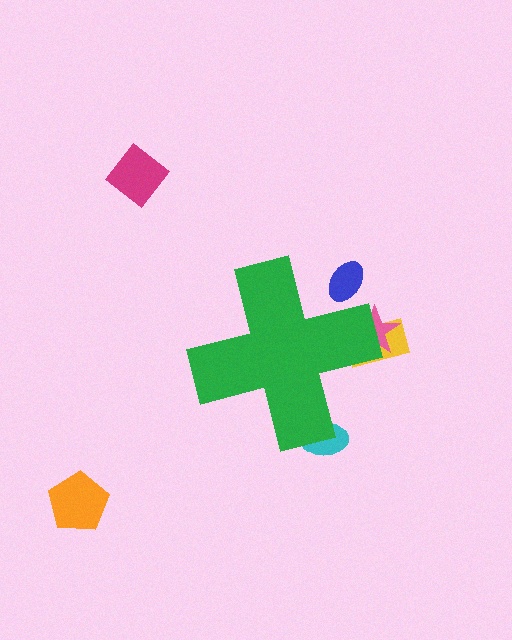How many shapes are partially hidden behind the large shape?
4 shapes are partially hidden.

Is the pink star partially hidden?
Yes, the pink star is partially hidden behind the green cross.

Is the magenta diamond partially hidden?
No, the magenta diamond is fully visible.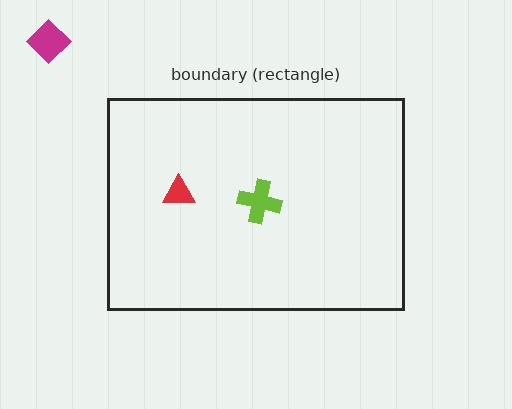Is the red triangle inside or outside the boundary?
Inside.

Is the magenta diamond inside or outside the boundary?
Outside.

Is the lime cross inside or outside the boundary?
Inside.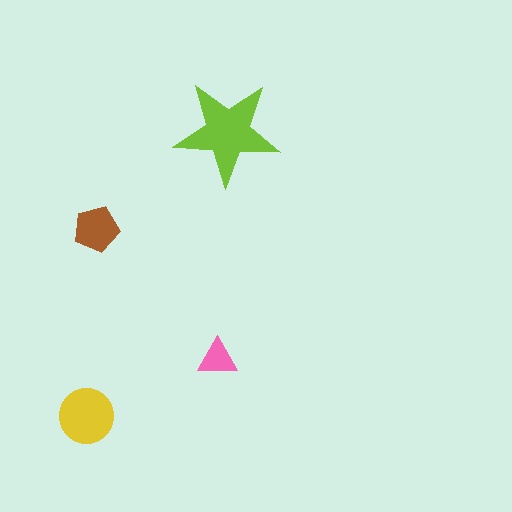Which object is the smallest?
The pink triangle.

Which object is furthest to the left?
The yellow circle is leftmost.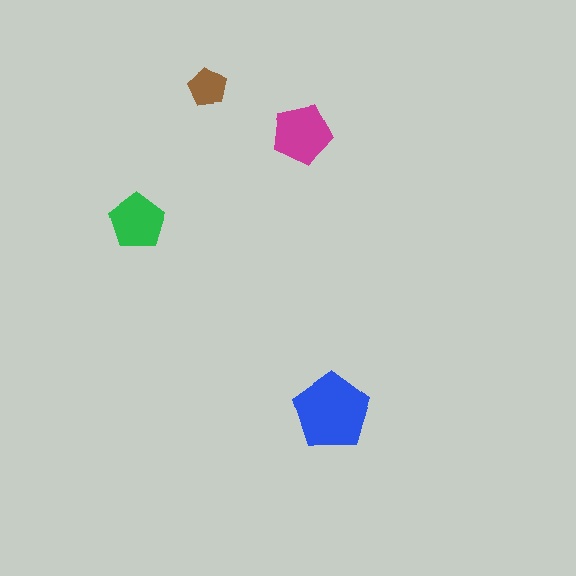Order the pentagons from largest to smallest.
the blue one, the magenta one, the green one, the brown one.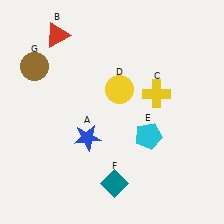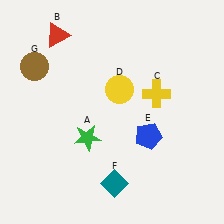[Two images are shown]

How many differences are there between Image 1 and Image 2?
There are 2 differences between the two images.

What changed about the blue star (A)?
In Image 1, A is blue. In Image 2, it changed to green.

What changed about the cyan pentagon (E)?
In Image 1, E is cyan. In Image 2, it changed to blue.